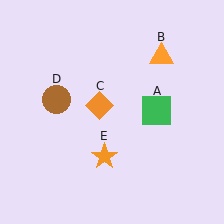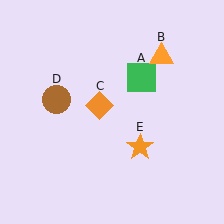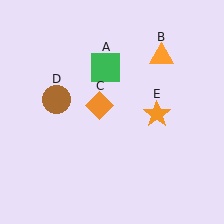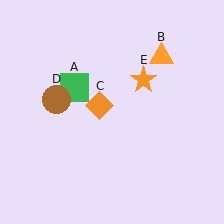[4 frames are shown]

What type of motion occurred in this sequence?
The green square (object A), orange star (object E) rotated counterclockwise around the center of the scene.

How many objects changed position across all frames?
2 objects changed position: green square (object A), orange star (object E).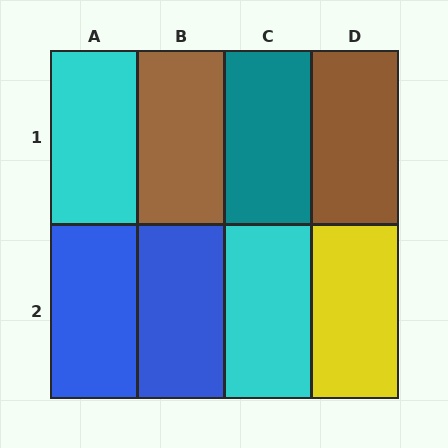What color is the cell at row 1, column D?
Brown.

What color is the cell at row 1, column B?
Brown.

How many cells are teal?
1 cell is teal.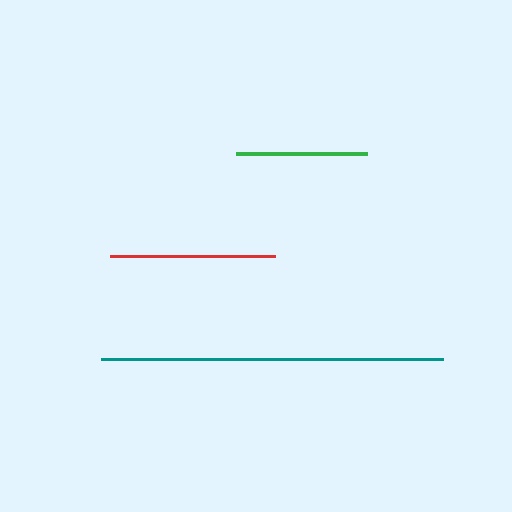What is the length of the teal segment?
The teal segment is approximately 342 pixels long.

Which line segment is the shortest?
The green line is the shortest at approximately 130 pixels.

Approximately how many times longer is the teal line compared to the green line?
The teal line is approximately 2.6 times the length of the green line.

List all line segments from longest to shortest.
From longest to shortest: teal, red, green.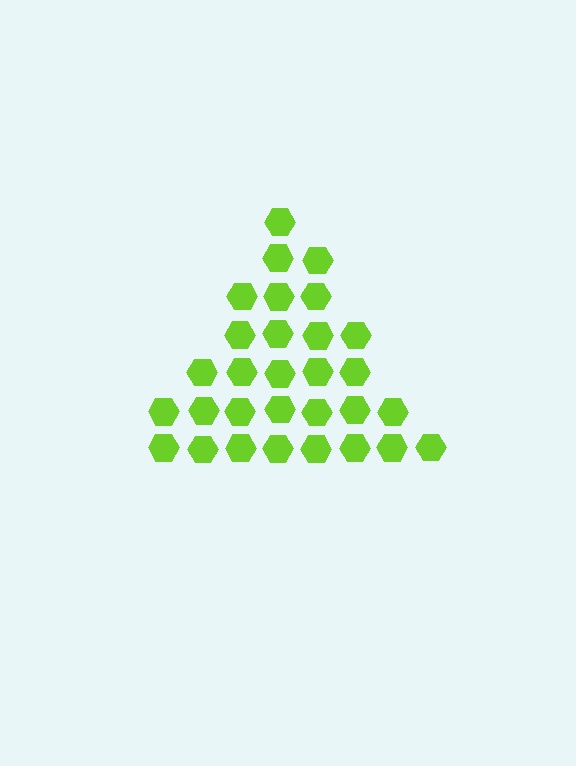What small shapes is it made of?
It is made of small hexagons.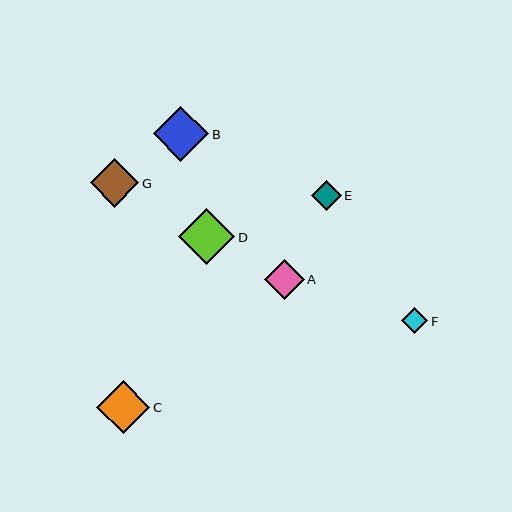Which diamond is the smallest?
Diamond F is the smallest with a size of approximately 26 pixels.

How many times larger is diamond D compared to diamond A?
Diamond D is approximately 1.4 times the size of diamond A.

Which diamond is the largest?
Diamond D is the largest with a size of approximately 56 pixels.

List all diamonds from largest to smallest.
From largest to smallest: D, B, C, G, A, E, F.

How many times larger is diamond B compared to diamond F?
Diamond B is approximately 2.1 times the size of diamond F.